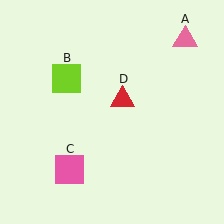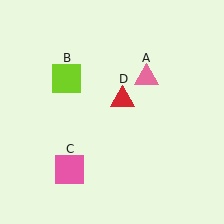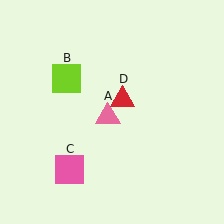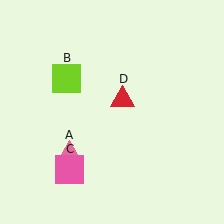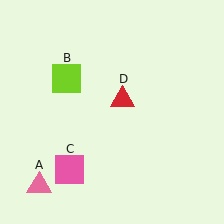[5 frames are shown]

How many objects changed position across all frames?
1 object changed position: pink triangle (object A).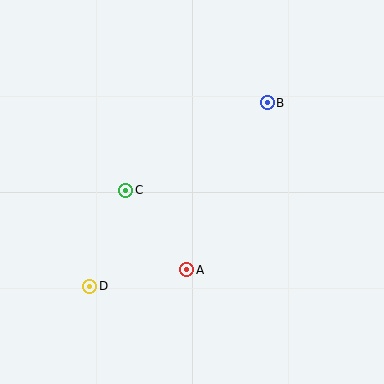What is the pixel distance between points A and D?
The distance between A and D is 98 pixels.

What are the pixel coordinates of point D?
Point D is at (90, 286).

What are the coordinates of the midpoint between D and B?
The midpoint between D and B is at (179, 195).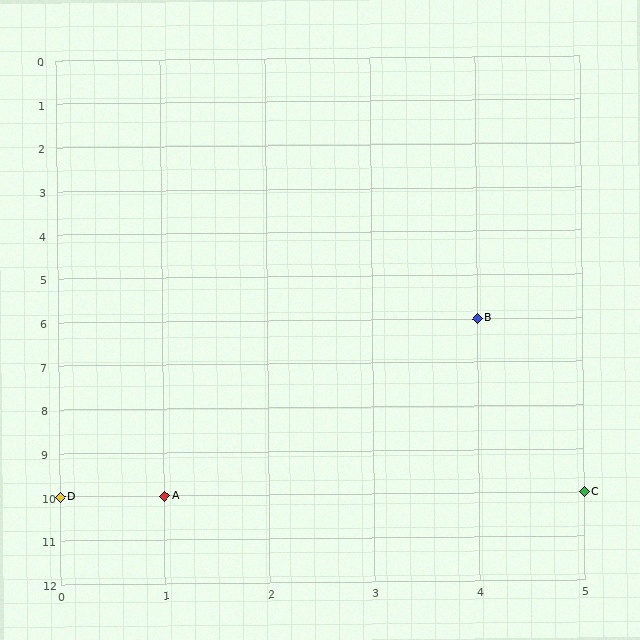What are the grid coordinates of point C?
Point C is at grid coordinates (5, 10).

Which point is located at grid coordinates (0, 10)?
Point D is at (0, 10).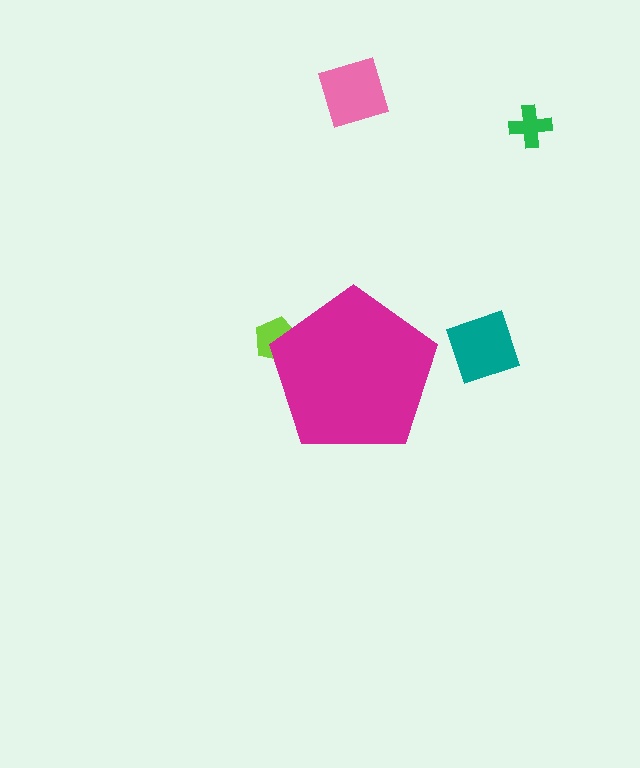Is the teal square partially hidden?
No, the teal square is fully visible.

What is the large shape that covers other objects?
A magenta pentagon.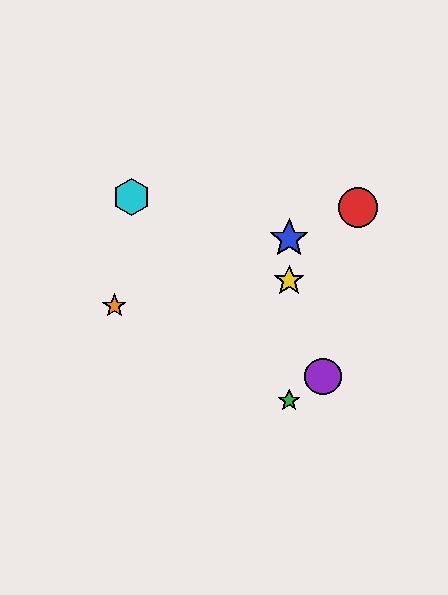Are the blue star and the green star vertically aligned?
Yes, both are at x≈289.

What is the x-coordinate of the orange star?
The orange star is at x≈114.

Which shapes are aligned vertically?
The blue star, the green star, the yellow star are aligned vertically.